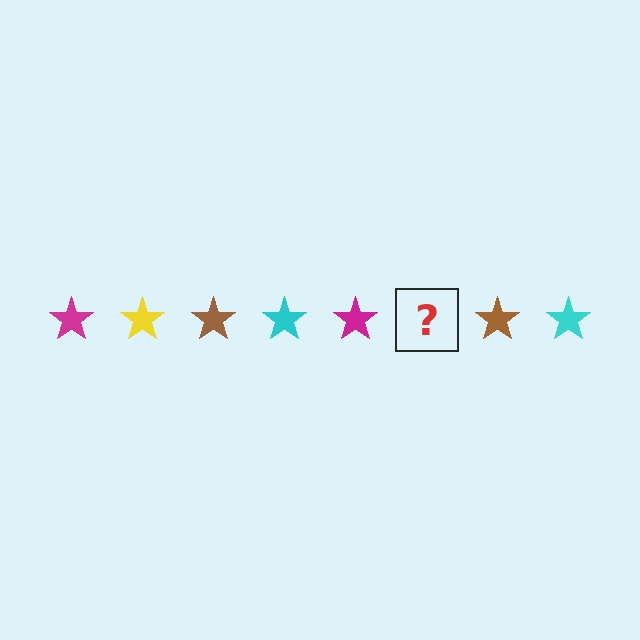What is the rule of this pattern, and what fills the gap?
The rule is that the pattern cycles through magenta, yellow, brown, cyan stars. The gap should be filled with a yellow star.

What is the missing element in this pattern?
The missing element is a yellow star.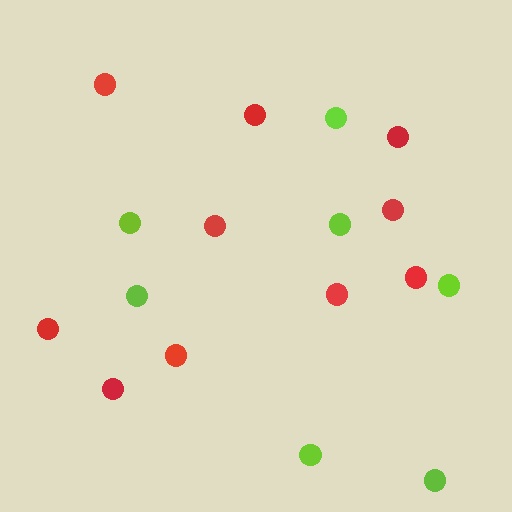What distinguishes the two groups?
There are 2 groups: one group of lime circles (7) and one group of red circles (10).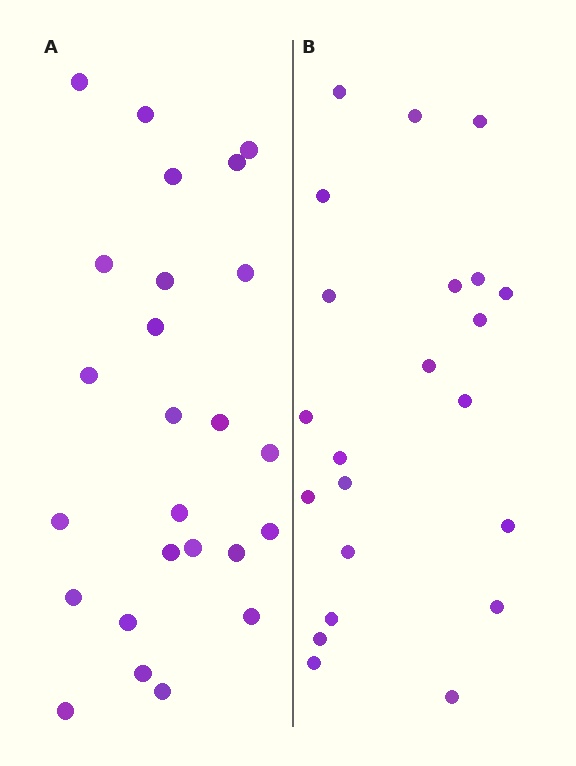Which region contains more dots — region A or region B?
Region A (the left region) has more dots.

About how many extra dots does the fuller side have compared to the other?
Region A has just a few more — roughly 2 or 3 more dots than region B.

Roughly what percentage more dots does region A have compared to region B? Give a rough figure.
About 15% more.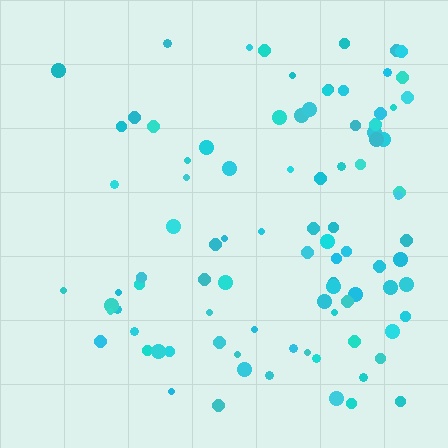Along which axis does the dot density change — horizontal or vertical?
Horizontal.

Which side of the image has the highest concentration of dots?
The right.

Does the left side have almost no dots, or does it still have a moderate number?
Still a moderate number, just noticeably fewer than the right.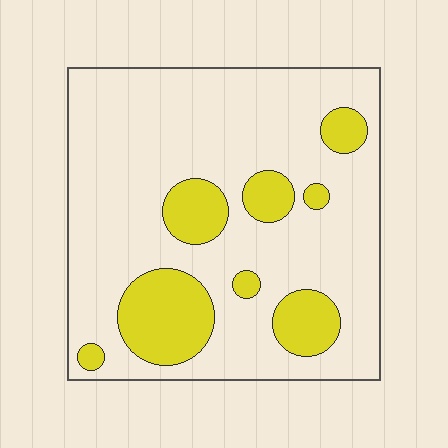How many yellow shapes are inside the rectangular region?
8.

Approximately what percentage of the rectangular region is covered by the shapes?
Approximately 20%.